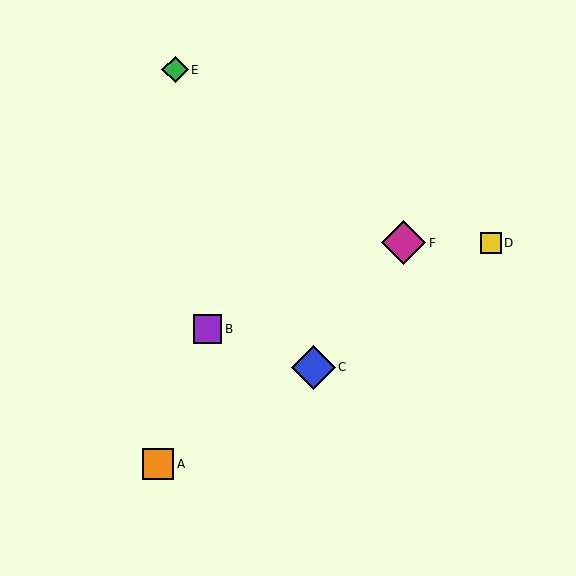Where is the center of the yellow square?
The center of the yellow square is at (491, 243).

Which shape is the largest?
The magenta diamond (labeled F) is the largest.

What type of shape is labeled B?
Shape B is a purple square.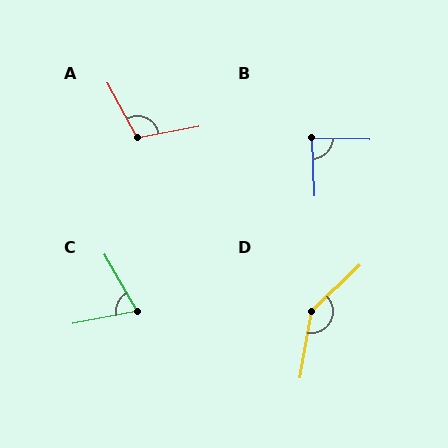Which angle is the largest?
D, at approximately 143 degrees.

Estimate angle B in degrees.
Approximately 86 degrees.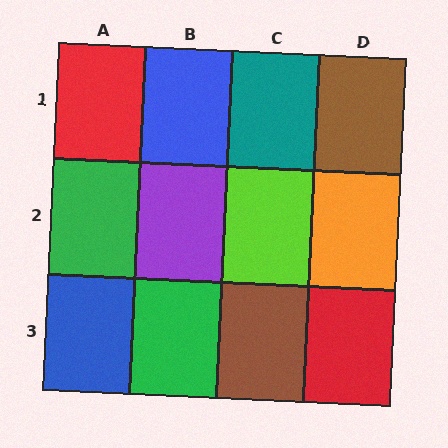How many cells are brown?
2 cells are brown.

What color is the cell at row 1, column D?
Brown.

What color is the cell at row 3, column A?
Blue.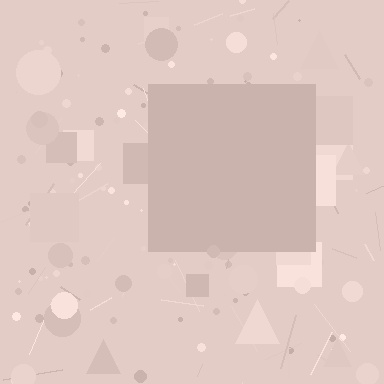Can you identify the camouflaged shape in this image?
The camouflaged shape is a square.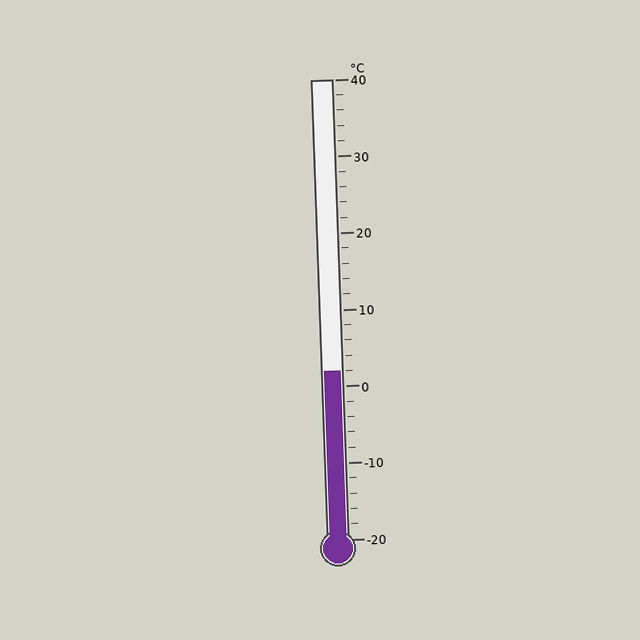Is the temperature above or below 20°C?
The temperature is below 20°C.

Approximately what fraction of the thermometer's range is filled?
The thermometer is filled to approximately 35% of its range.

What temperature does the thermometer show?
The thermometer shows approximately 2°C.